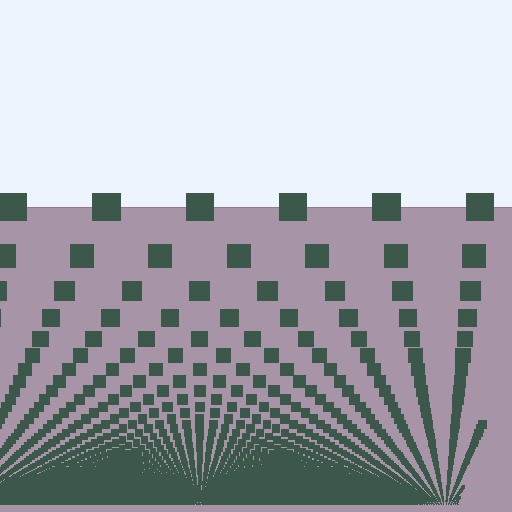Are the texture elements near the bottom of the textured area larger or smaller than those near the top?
Smaller. The gradient is inverted — elements near the bottom are smaller and denser.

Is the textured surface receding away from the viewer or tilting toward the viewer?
The surface appears to tilt toward the viewer. Texture elements get larger and sparser toward the top.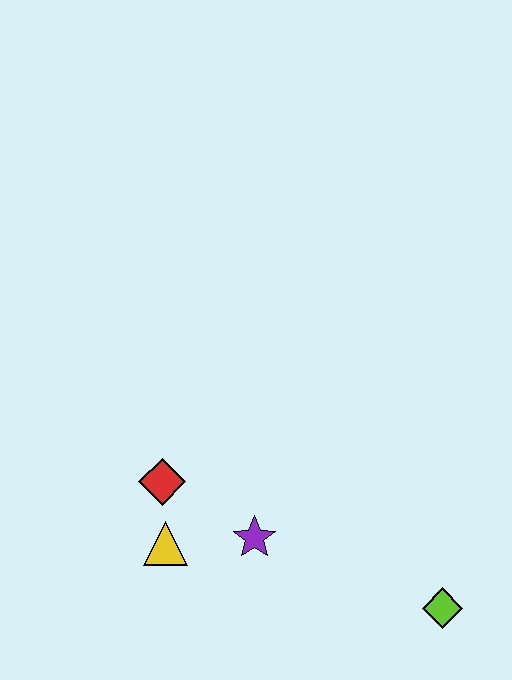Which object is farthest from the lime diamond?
The red diamond is farthest from the lime diamond.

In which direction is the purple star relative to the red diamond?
The purple star is to the right of the red diamond.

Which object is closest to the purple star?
The yellow triangle is closest to the purple star.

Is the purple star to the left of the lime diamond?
Yes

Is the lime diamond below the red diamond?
Yes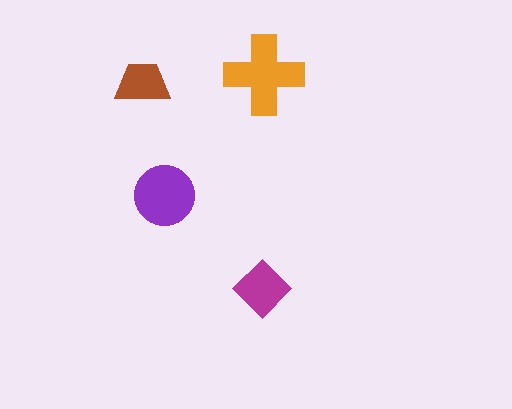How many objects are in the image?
There are 4 objects in the image.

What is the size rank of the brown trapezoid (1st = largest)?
4th.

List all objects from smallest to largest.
The brown trapezoid, the magenta diamond, the purple circle, the orange cross.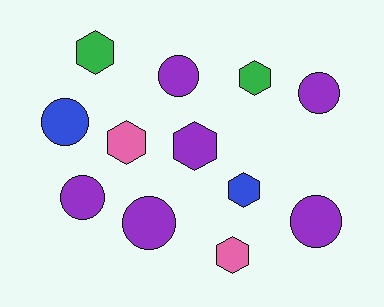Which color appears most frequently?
Purple, with 6 objects.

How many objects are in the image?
There are 12 objects.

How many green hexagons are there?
There are 2 green hexagons.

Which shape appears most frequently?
Circle, with 6 objects.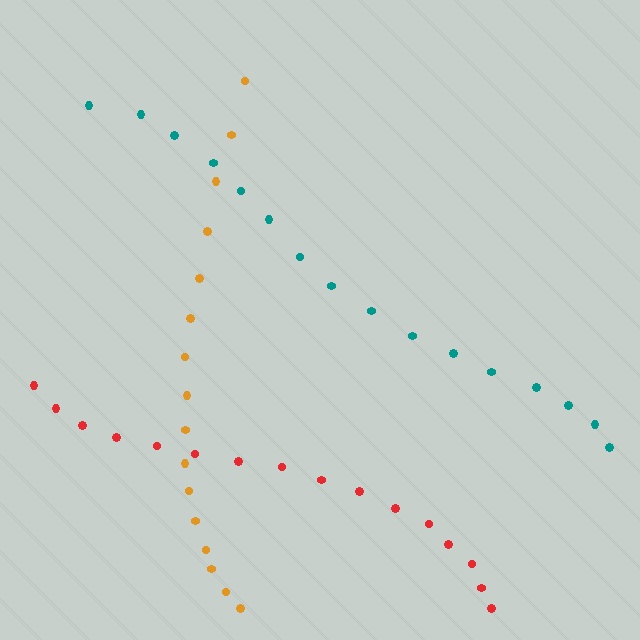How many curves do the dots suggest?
There are 3 distinct paths.